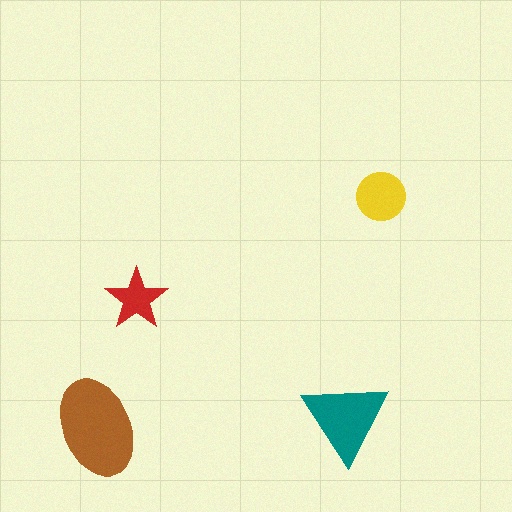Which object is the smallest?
The red star.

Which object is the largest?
The brown ellipse.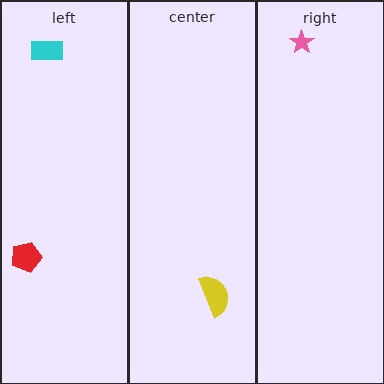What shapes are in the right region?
The pink star.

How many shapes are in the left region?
2.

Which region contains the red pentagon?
The left region.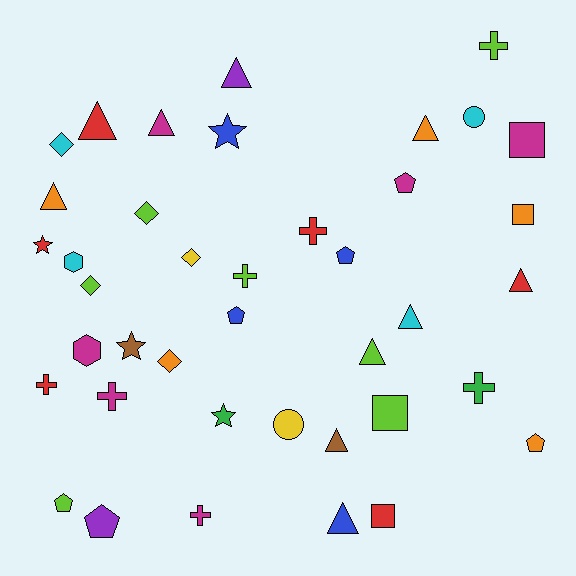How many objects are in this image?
There are 40 objects.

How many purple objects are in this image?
There are 2 purple objects.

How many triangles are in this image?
There are 10 triangles.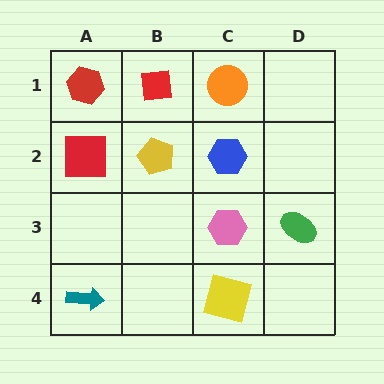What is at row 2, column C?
A blue hexagon.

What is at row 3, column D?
A green ellipse.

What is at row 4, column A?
A teal arrow.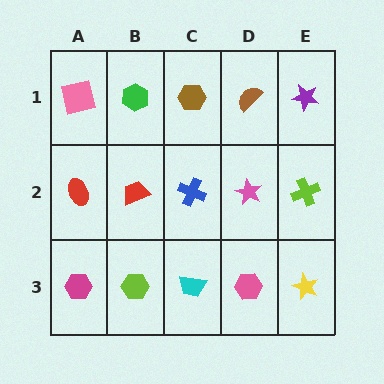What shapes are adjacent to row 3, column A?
A red ellipse (row 2, column A), a lime hexagon (row 3, column B).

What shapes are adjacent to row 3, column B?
A red trapezoid (row 2, column B), a magenta hexagon (row 3, column A), a cyan trapezoid (row 3, column C).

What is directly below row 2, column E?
A yellow star.